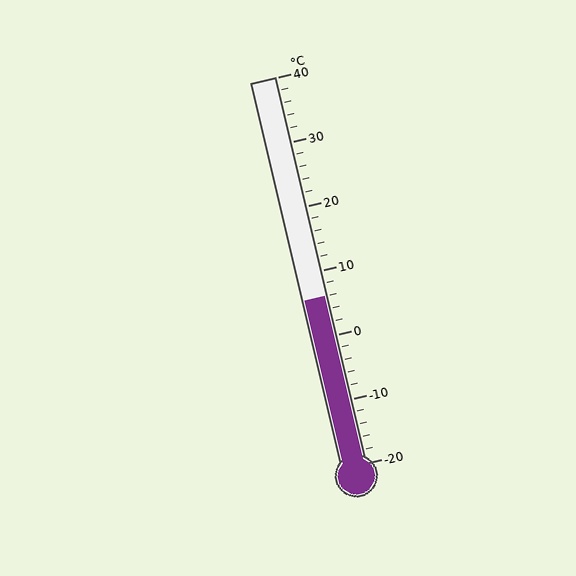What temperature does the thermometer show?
The thermometer shows approximately 6°C.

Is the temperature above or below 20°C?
The temperature is below 20°C.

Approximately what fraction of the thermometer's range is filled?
The thermometer is filled to approximately 45% of its range.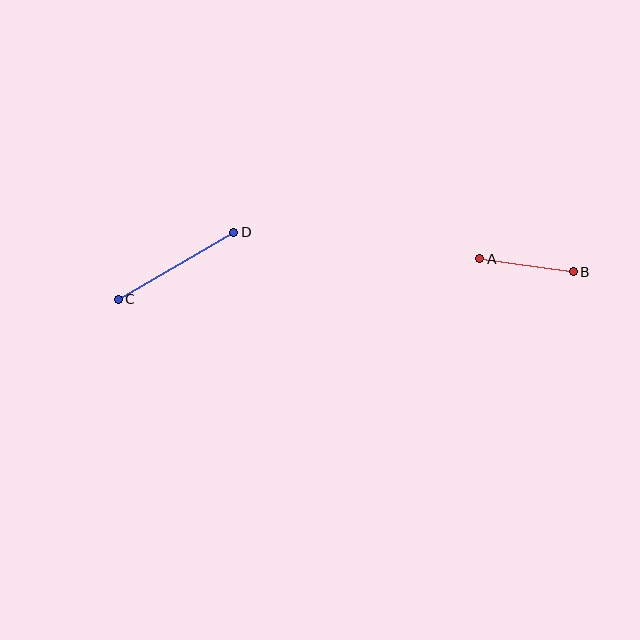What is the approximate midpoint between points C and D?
The midpoint is at approximately (176, 266) pixels.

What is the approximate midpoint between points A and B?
The midpoint is at approximately (526, 265) pixels.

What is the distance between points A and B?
The distance is approximately 94 pixels.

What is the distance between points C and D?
The distance is approximately 134 pixels.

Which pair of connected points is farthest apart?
Points C and D are farthest apart.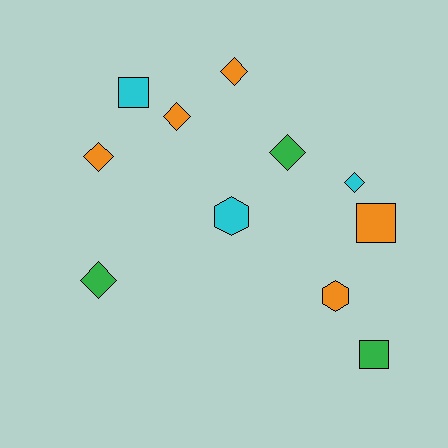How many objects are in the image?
There are 11 objects.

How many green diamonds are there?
There are 2 green diamonds.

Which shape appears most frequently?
Diamond, with 6 objects.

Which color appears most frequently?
Orange, with 5 objects.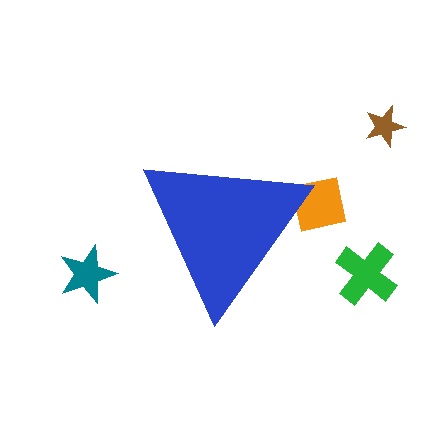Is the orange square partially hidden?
Yes, the orange square is partially hidden behind the blue triangle.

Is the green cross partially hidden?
No, the green cross is fully visible.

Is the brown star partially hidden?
No, the brown star is fully visible.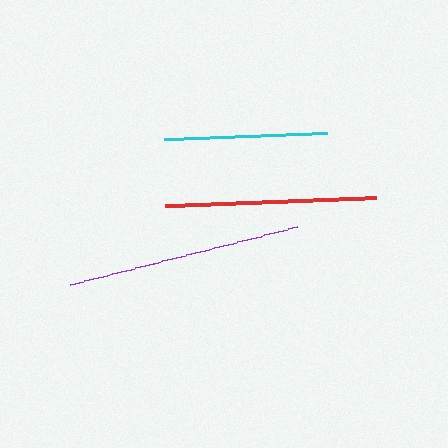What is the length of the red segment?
The red segment is approximately 211 pixels long.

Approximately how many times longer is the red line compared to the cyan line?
The red line is approximately 1.3 times the length of the cyan line.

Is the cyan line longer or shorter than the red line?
The red line is longer than the cyan line.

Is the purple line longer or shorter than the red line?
The purple line is longer than the red line.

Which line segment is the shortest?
The cyan line is the shortest at approximately 163 pixels.